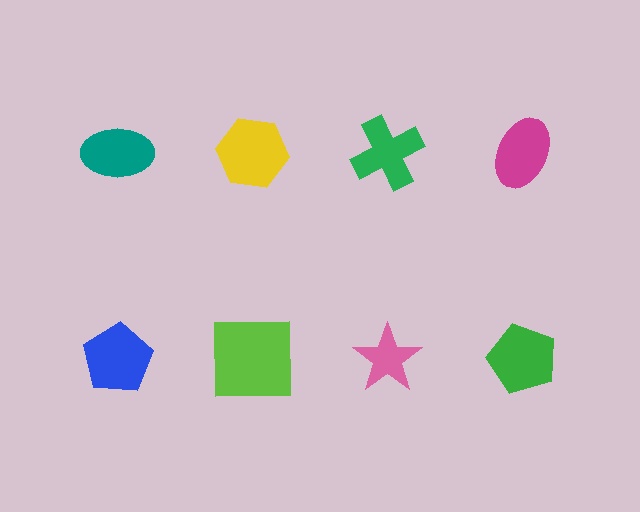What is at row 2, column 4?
A green pentagon.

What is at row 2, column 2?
A lime square.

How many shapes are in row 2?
4 shapes.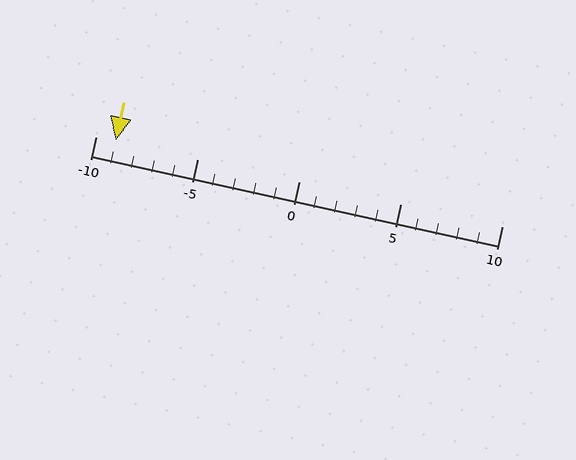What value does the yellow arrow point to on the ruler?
The yellow arrow points to approximately -9.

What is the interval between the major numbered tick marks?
The major tick marks are spaced 5 units apart.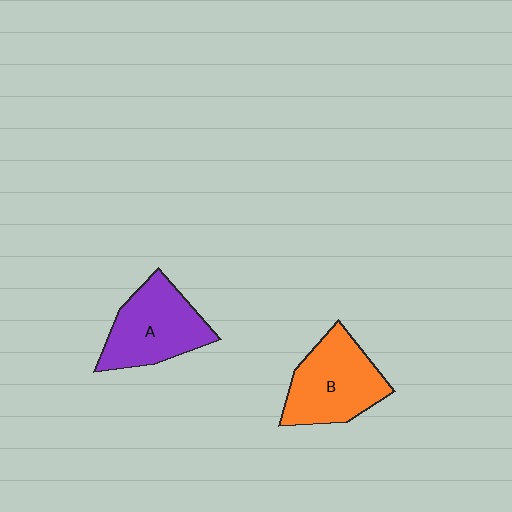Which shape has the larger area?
Shape B (orange).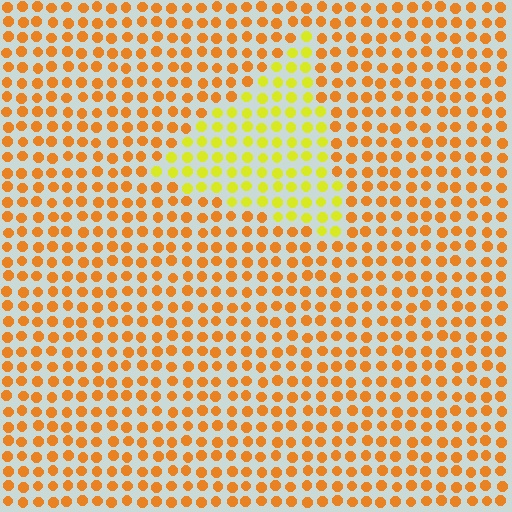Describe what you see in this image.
The image is filled with small orange elements in a uniform arrangement. A triangle-shaped region is visible where the elements are tinted to a slightly different hue, forming a subtle color boundary.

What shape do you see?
I see a triangle.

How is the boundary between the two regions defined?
The boundary is defined purely by a slight shift in hue (about 37 degrees). Spacing, size, and orientation are identical on both sides.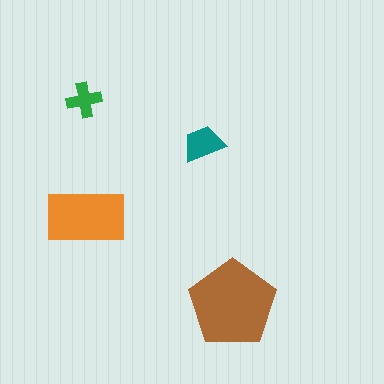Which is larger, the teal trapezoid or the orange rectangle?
The orange rectangle.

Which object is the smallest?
The green cross.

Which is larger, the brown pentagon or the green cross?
The brown pentagon.